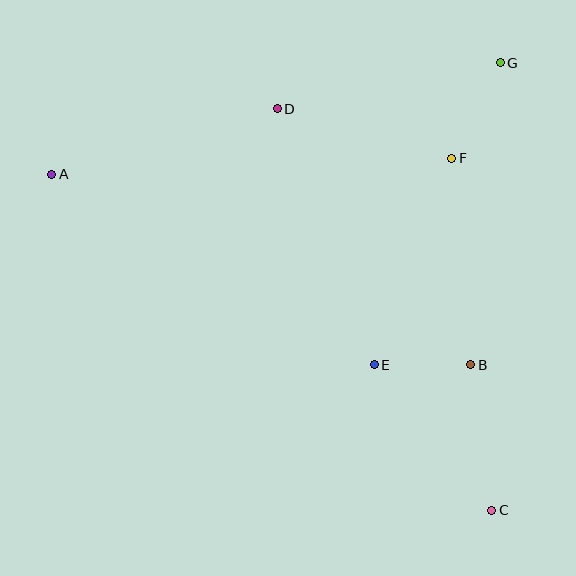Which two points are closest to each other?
Points B and E are closest to each other.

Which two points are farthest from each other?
Points A and C are farthest from each other.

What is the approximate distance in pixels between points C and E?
The distance between C and E is approximately 187 pixels.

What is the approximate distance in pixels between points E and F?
The distance between E and F is approximately 221 pixels.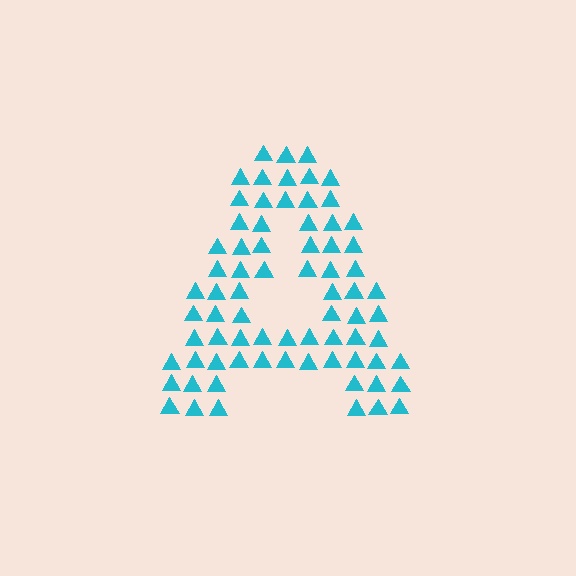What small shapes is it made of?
It is made of small triangles.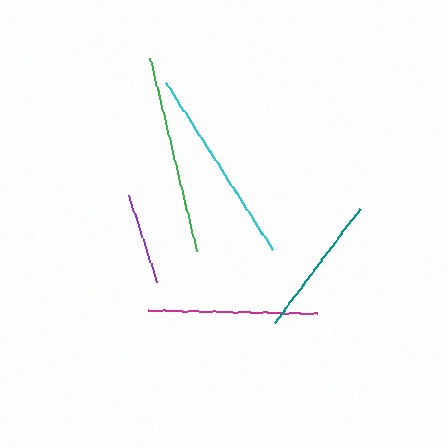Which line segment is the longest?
The cyan line is the longest at approximately 199 pixels.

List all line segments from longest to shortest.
From longest to shortest: cyan, green, magenta, teal, purple.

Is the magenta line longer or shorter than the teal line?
The magenta line is longer than the teal line.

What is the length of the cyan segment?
The cyan segment is approximately 199 pixels long.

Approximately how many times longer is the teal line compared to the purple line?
The teal line is approximately 1.6 times the length of the purple line.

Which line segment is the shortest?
The purple line is the shortest at approximately 91 pixels.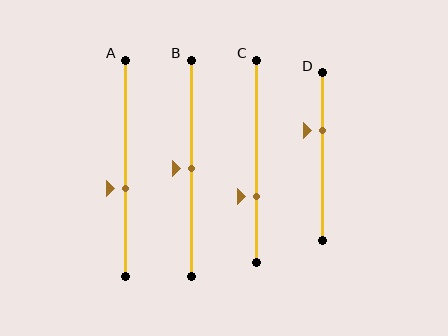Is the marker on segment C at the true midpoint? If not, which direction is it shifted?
No, the marker on segment C is shifted downward by about 17% of the segment length.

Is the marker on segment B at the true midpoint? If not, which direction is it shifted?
Yes, the marker on segment B is at the true midpoint.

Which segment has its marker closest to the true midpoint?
Segment B has its marker closest to the true midpoint.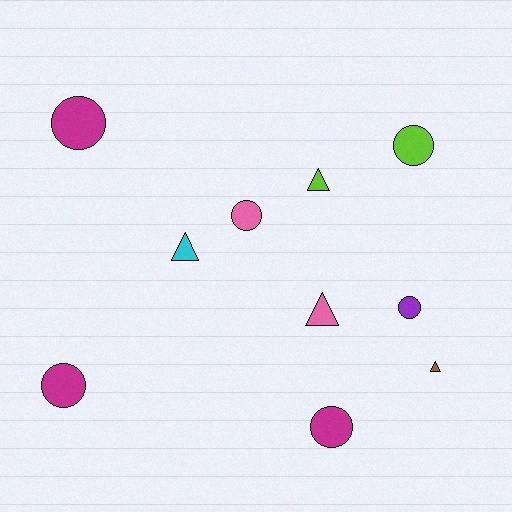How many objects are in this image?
There are 10 objects.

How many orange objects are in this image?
There are no orange objects.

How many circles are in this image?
There are 6 circles.